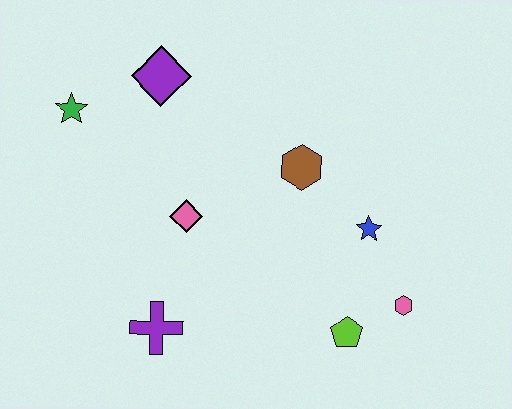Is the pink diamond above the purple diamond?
No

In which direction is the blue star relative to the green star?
The blue star is to the right of the green star.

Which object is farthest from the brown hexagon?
The green star is farthest from the brown hexagon.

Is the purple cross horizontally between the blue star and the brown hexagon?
No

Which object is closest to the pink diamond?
The purple cross is closest to the pink diamond.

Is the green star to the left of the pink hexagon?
Yes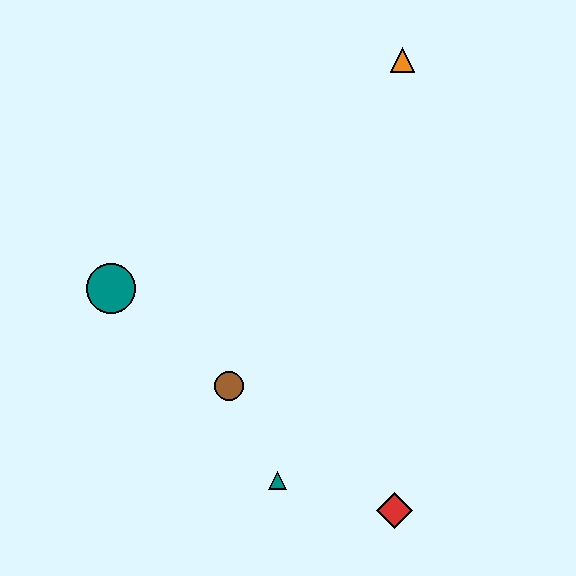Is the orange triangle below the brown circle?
No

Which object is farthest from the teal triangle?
The orange triangle is farthest from the teal triangle.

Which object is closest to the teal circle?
The brown circle is closest to the teal circle.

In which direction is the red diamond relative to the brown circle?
The red diamond is to the right of the brown circle.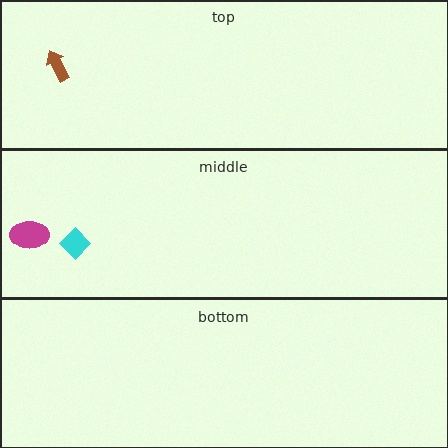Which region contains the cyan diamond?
The middle region.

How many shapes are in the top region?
1.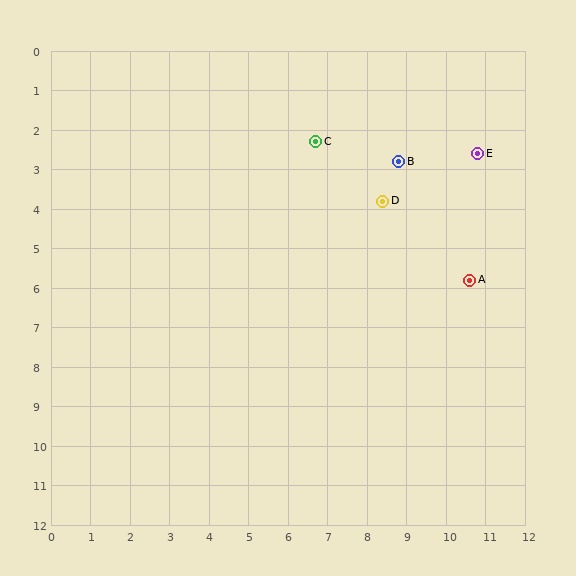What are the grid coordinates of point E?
Point E is at approximately (10.8, 2.6).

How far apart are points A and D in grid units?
Points A and D are about 3.0 grid units apart.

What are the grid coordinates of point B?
Point B is at approximately (8.8, 2.8).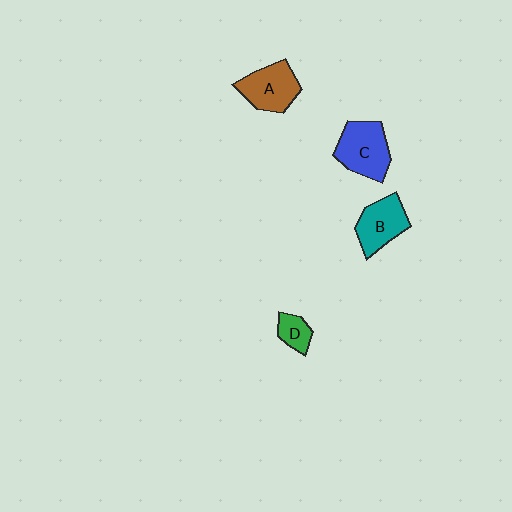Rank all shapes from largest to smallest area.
From largest to smallest: C (blue), A (brown), B (teal), D (green).